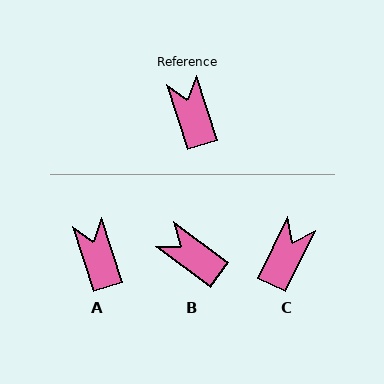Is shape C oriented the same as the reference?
No, it is off by about 44 degrees.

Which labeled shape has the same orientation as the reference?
A.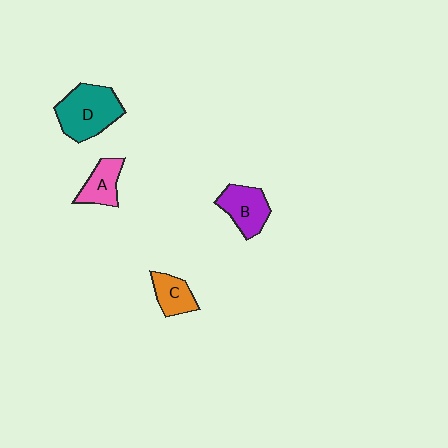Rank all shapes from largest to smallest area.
From largest to smallest: D (teal), B (purple), A (pink), C (orange).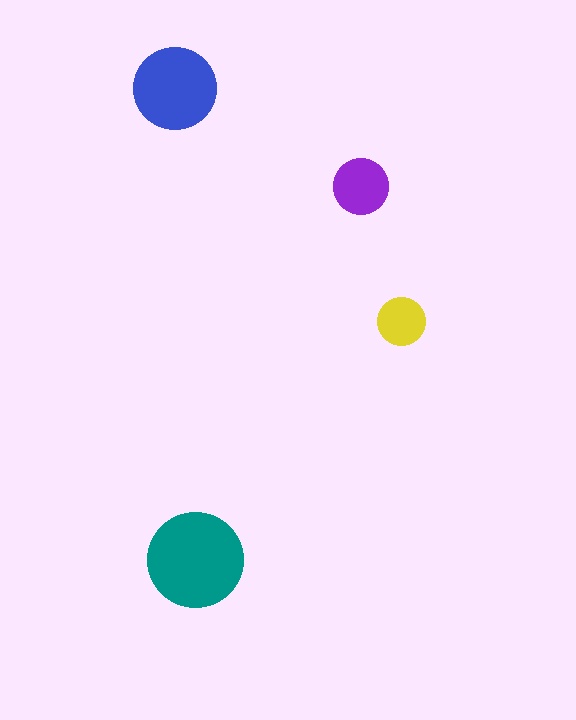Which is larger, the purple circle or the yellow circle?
The purple one.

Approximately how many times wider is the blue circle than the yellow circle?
About 1.5 times wider.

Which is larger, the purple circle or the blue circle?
The blue one.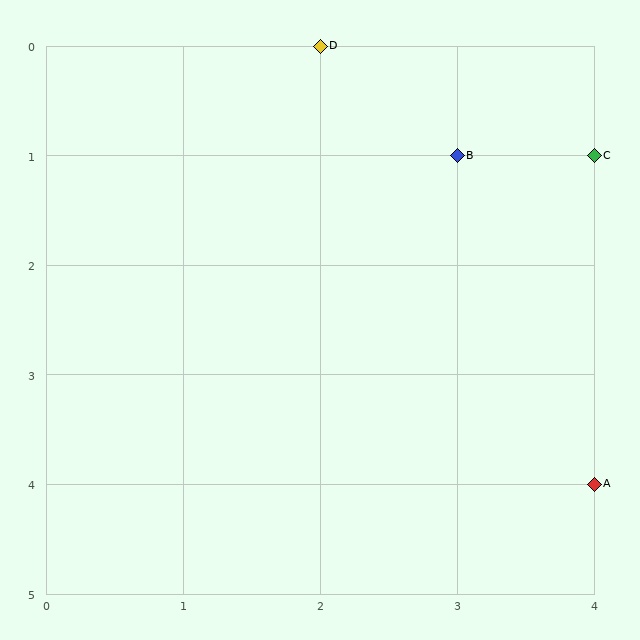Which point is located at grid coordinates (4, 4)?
Point A is at (4, 4).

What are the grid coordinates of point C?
Point C is at grid coordinates (4, 1).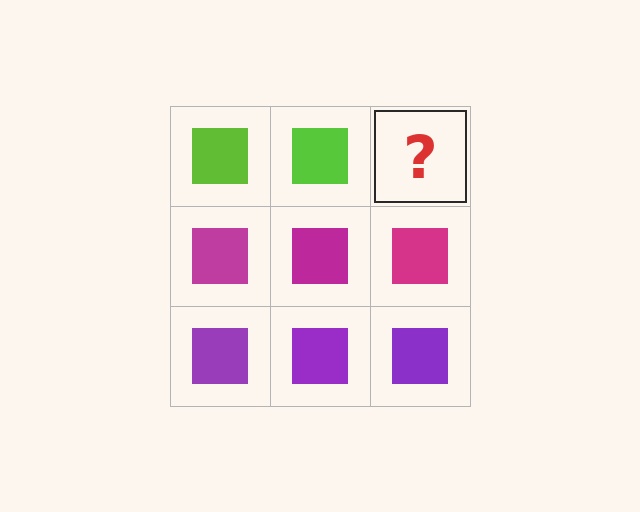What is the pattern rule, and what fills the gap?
The rule is that each row has a consistent color. The gap should be filled with a lime square.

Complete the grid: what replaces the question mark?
The question mark should be replaced with a lime square.